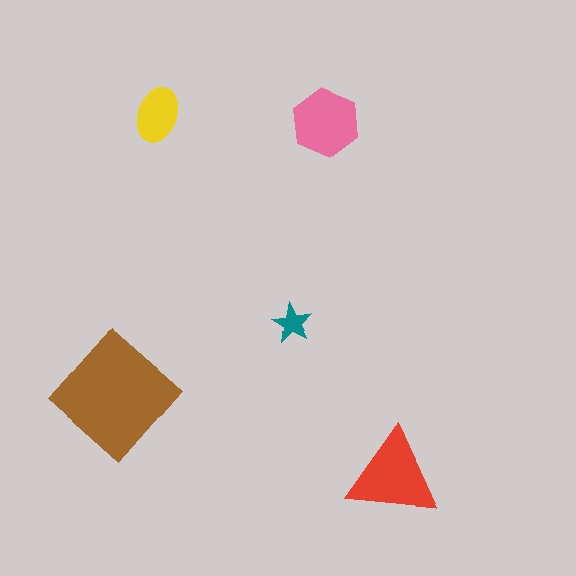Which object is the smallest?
The teal star.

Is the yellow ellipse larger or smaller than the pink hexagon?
Smaller.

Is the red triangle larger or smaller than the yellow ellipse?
Larger.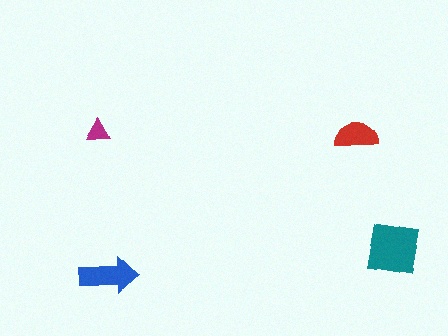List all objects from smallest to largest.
The magenta triangle, the red semicircle, the blue arrow, the teal square.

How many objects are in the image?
There are 4 objects in the image.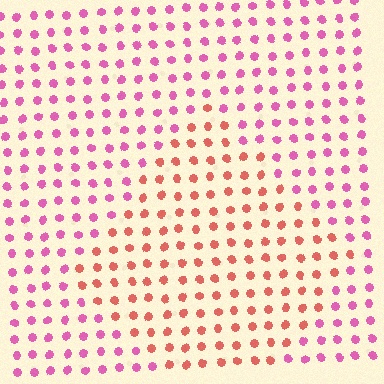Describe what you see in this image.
The image is filled with small pink elements in a uniform arrangement. A diamond-shaped region is visible where the elements are tinted to a slightly different hue, forming a subtle color boundary.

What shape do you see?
I see a diamond.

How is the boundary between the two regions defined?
The boundary is defined purely by a slight shift in hue (about 43 degrees). Spacing, size, and orientation are identical on both sides.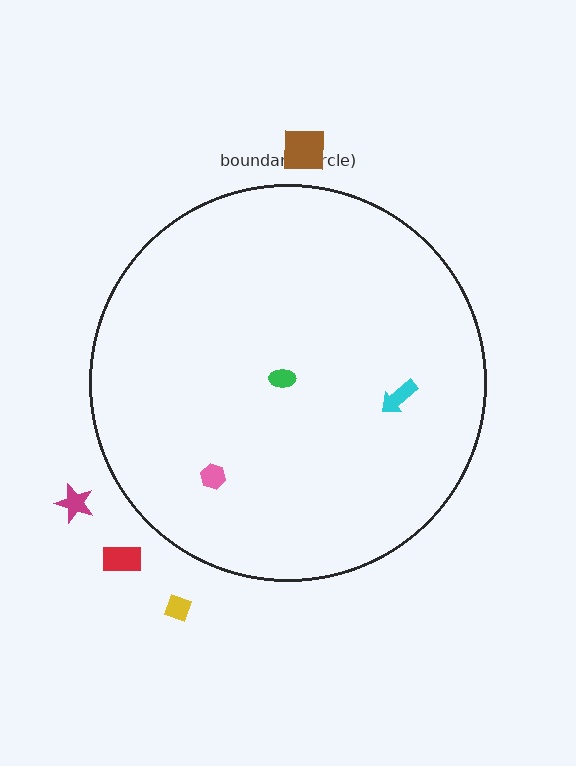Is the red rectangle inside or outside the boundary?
Outside.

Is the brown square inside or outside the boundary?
Outside.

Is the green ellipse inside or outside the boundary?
Inside.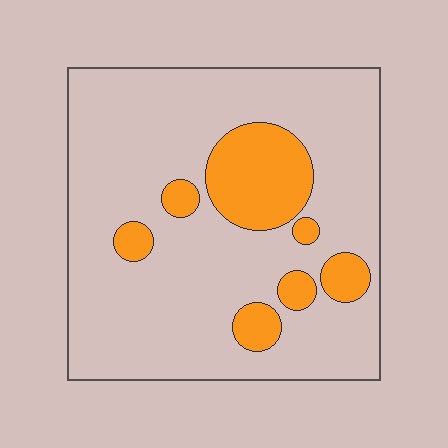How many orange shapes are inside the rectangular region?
7.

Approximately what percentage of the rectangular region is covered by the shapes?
Approximately 20%.